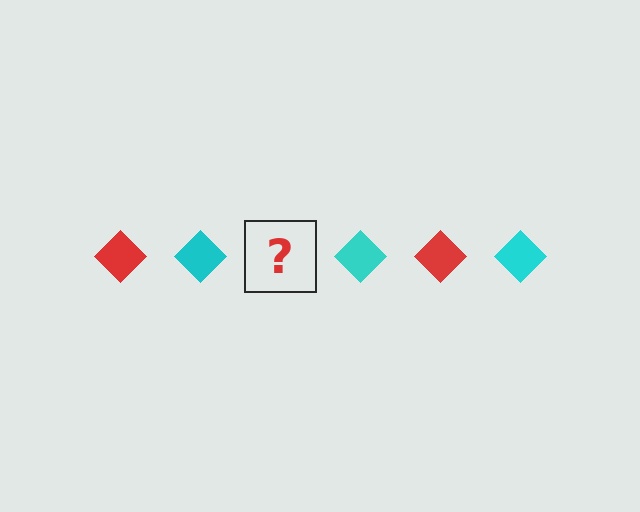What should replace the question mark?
The question mark should be replaced with a red diamond.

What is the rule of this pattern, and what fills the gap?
The rule is that the pattern cycles through red, cyan diamonds. The gap should be filled with a red diamond.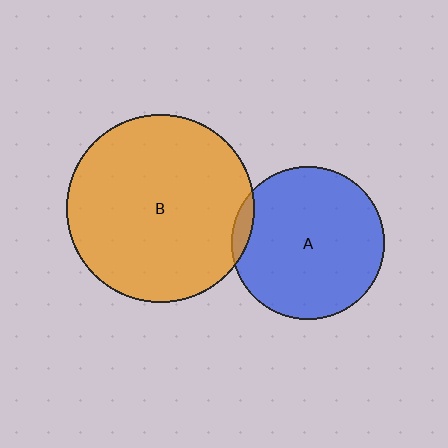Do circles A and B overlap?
Yes.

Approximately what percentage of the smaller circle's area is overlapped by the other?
Approximately 5%.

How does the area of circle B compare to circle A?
Approximately 1.5 times.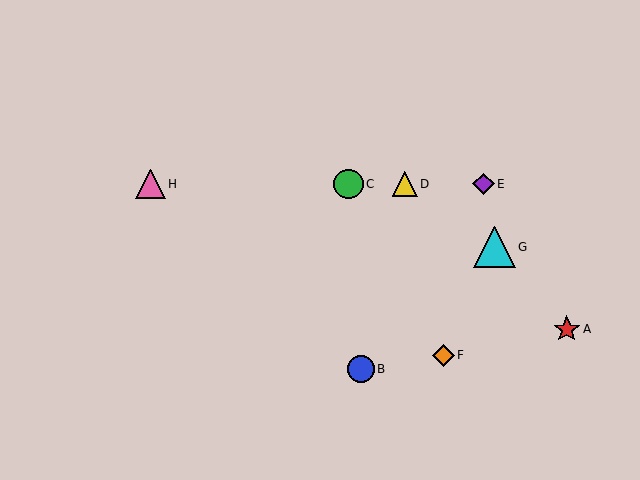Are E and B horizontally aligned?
No, E is at y≈184 and B is at y≈369.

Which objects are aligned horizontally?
Objects C, D, E, H are aligned horizontally.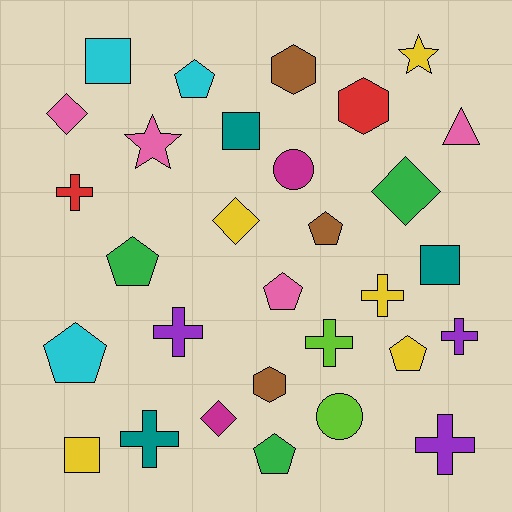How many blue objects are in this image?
There are no blue objects.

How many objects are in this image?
There are 30 objects.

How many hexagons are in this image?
There are 3 hexagons.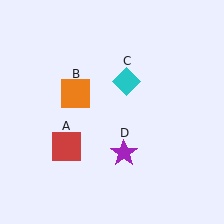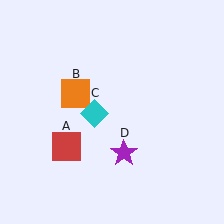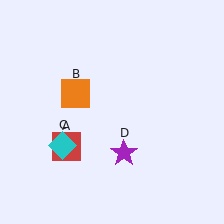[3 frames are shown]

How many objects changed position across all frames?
1 object changed position: cyan diamond (object C).